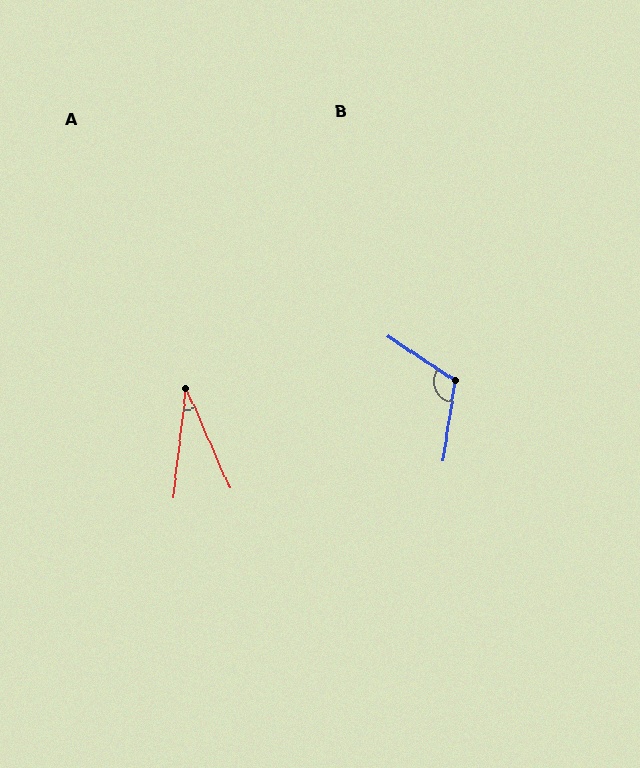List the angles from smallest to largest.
A (30°), B (115°).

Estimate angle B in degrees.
Approximately 115 degrees.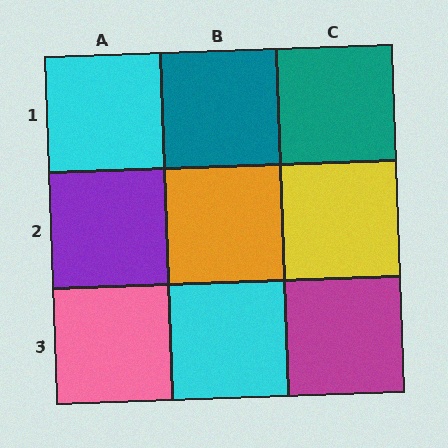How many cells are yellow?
1 cell is yellow.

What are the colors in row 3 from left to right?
Pink, cyan, magenta.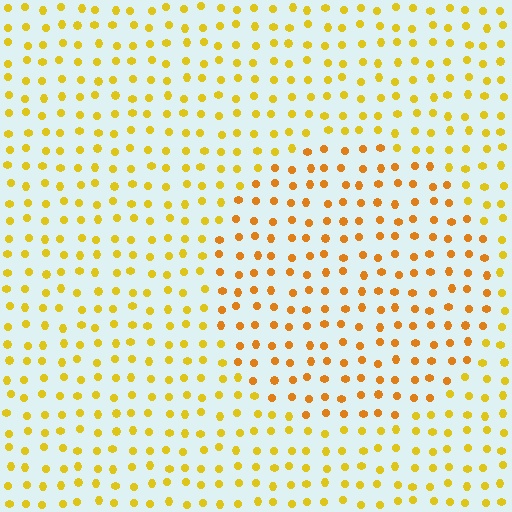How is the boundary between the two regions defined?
The boundary is defined purely by a slight shift in hue (about 21 degrees). Spacing, size, and orientation are identical on both sides.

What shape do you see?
I see a circle.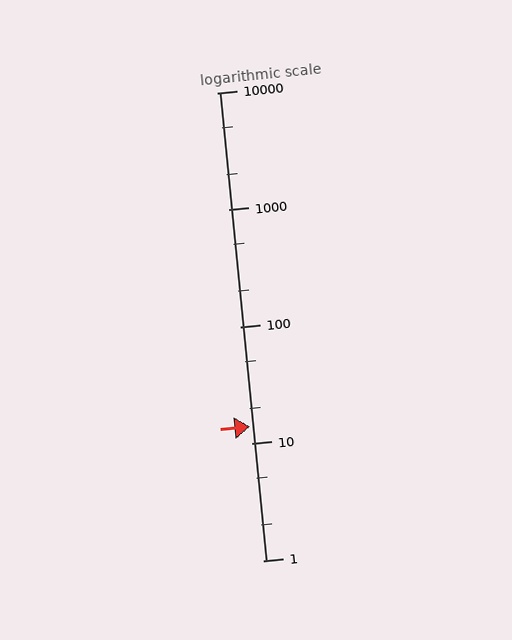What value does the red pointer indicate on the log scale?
The pointer indicates approximately 14.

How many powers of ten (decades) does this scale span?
The scale spans 4 decades, from 1 to 10000.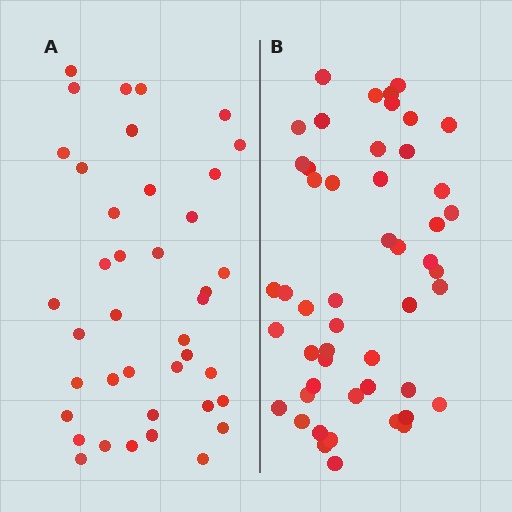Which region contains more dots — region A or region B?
Region B (the right region) has more dots.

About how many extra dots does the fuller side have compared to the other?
Region B has roughly 10 or so more dots than region A.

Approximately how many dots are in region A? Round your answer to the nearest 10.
About 40 dots.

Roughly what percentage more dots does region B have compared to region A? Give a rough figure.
About 25% more.